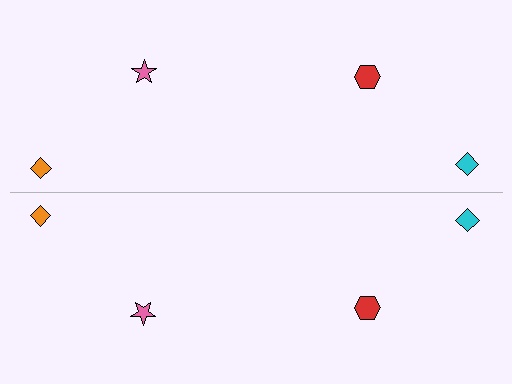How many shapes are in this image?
There are 8 shapes in this image.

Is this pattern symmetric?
Yes, this pattern has bilateral (reflection) symmetry.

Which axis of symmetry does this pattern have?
The pattern has a horizontal axis of symmetry running through the center of the image.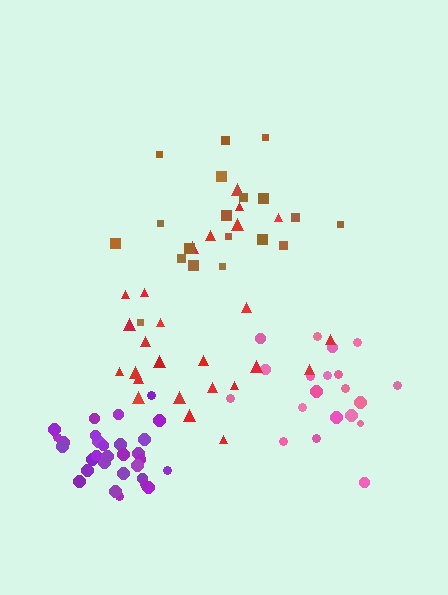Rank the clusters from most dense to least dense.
purple, pink, red, brown.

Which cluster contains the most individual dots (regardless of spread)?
Purple (30).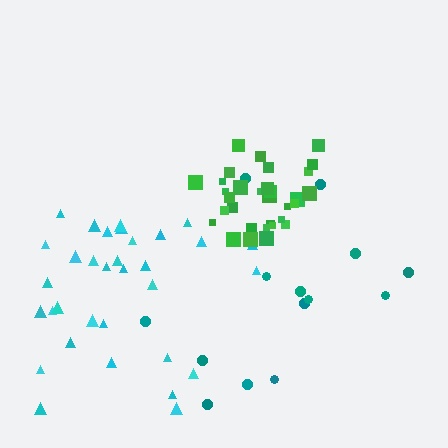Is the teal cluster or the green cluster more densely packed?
Green.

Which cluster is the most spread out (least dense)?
Teal.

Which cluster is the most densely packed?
Green.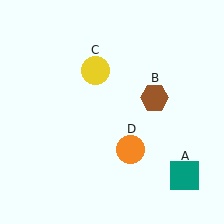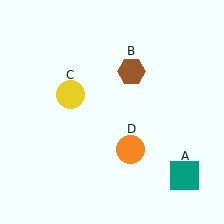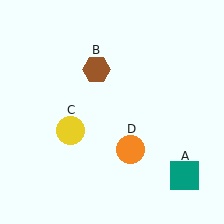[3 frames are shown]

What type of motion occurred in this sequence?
The brown hexagon (object B), yellow circle (object C) rotated counterclockwise around the center of the scene.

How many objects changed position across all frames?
2 objects changed position: brown hexagon (object B), yellow circle (object C).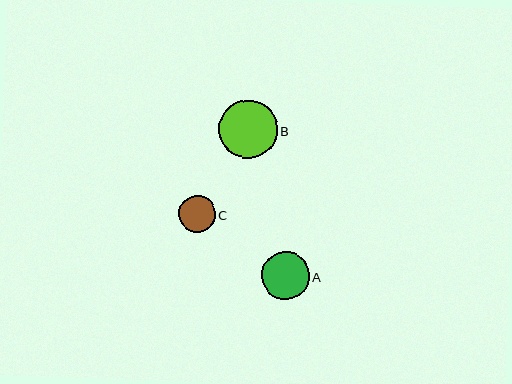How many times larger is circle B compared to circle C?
Circle B is approximately 1.6 times the size of circle C.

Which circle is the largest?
Circle B is the largest with a size of approximately 59 pixels.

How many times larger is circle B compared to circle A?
Circle B is approximately 1.2 times the size of circle A.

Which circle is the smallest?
Circle C is the smallest with a size of approximately 37 pixels.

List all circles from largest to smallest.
From largest to smallest: B, A, C.